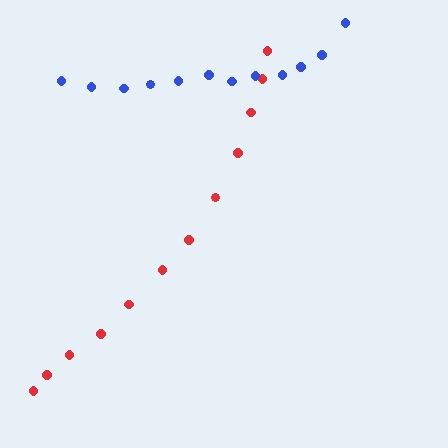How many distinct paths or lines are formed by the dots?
There are 2 distinct paths.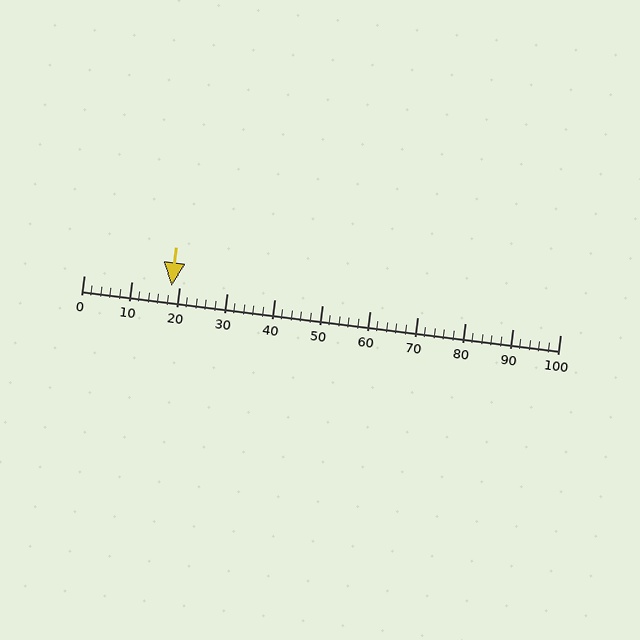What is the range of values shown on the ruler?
The ruler shows values from 0 to 100.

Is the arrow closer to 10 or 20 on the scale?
The arrow is closer to 20.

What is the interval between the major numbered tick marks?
The major tick marks are spaced 10 units apart.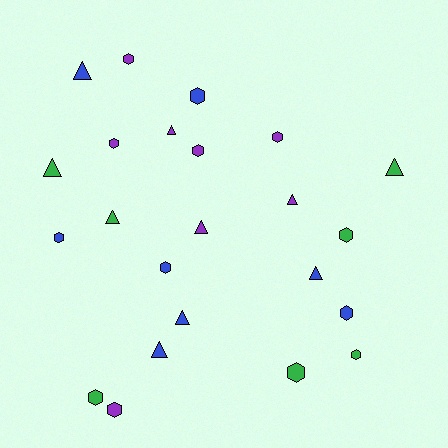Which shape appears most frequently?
Hexagon, with 13 objects.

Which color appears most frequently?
Purple, with 8 objects.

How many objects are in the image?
There are 23 objects.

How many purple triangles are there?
There are 3 purple triangles.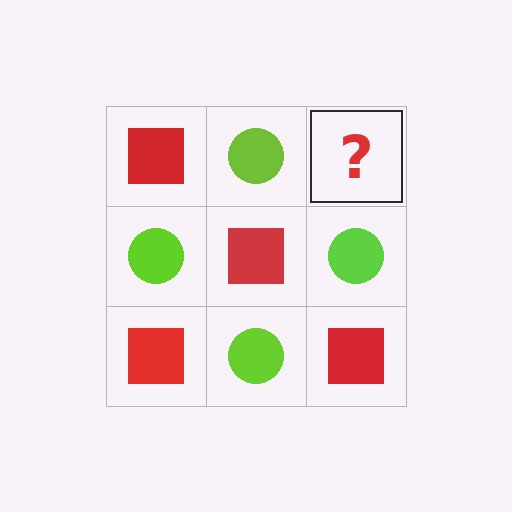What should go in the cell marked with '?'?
The missing cell should contain a red square.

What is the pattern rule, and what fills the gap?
The rule is that it alternates red square and lime circle in a checkerboard pattern. The gap should be filled with a red square.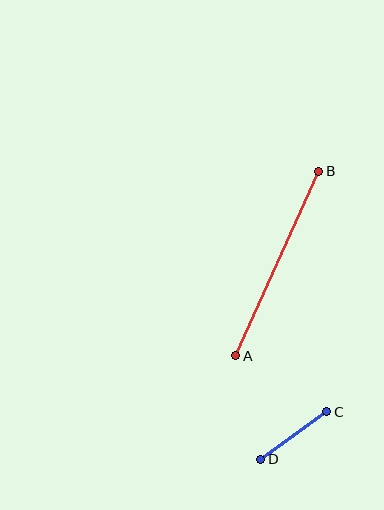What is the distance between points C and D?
The distance is approximately 82 pixels.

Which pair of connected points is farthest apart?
Points A and B are farthest apart.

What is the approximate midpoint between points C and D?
The midpoint is at approximately (294, 436) pixels.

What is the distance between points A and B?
The distance is approximately 202 pixels.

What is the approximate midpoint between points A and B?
The midpoint is at approximately (277, 264) pixels.